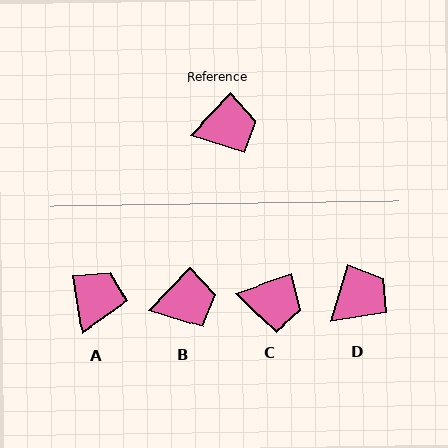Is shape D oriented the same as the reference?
No, it is off by about 27 degrees.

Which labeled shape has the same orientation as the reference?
B.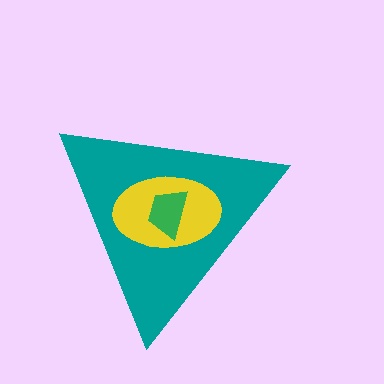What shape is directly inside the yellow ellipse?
The green trapezoid.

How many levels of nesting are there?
3.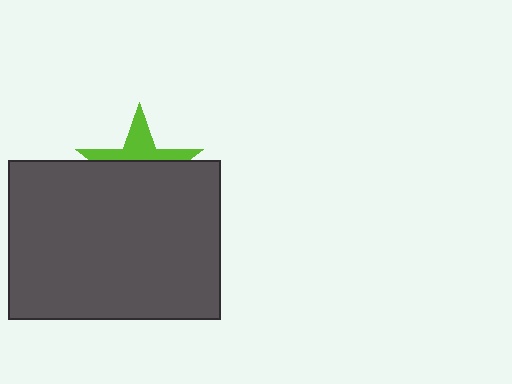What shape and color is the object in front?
The object in front is a dark gray rectangle.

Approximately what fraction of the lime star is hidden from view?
Roughly 63% of the lime star is hidden behind the dark gray rectangle.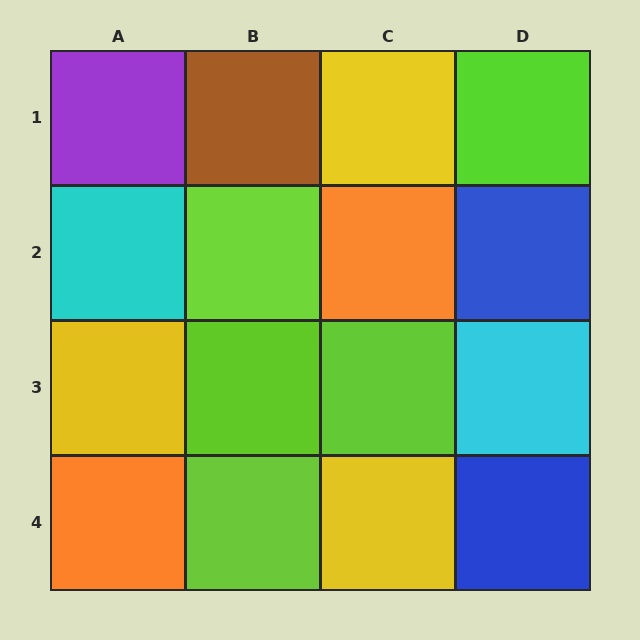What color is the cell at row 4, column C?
Yellow.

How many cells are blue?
2 cells are blue.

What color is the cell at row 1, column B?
Brown.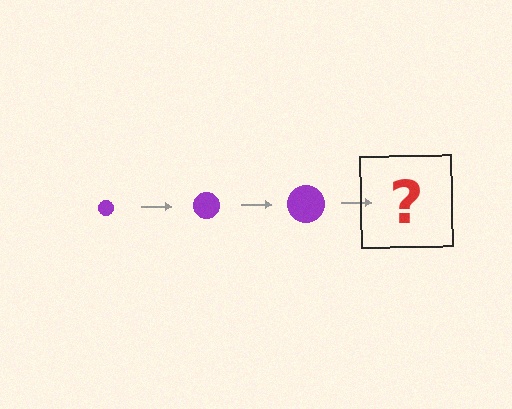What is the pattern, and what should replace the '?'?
The pattern is that the circle gets progressively larger each step. The '?' should be a purple circle, larger than the previous one.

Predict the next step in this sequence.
The next step is a purple circle, larger than the previous one.